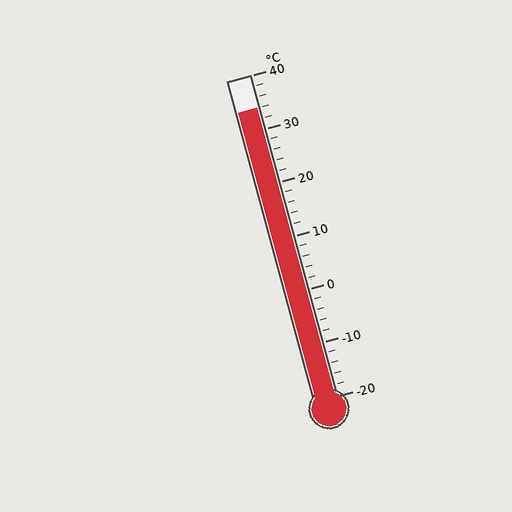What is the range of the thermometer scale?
The thermometer scale ranges from -20°C to 40°C.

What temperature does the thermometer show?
The thermometer shows approximately 34°C.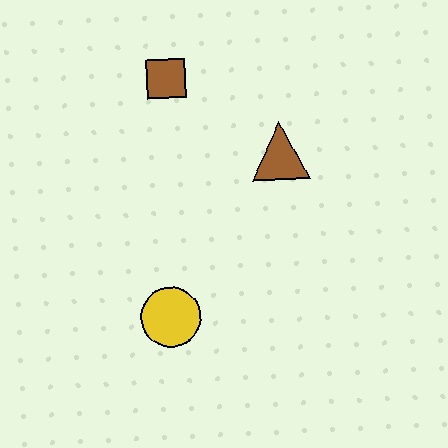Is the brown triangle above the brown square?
No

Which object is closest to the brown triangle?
The brown square is closest to the brown triangle.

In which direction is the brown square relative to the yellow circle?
The brown square is above the yellow circle.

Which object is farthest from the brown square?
The yellow circle is farthest from the brown square.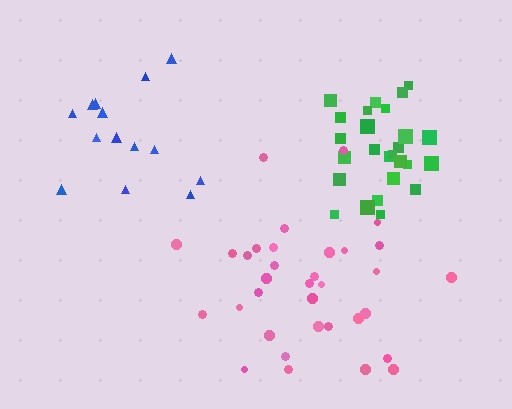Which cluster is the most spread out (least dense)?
Blue.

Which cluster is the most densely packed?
Green.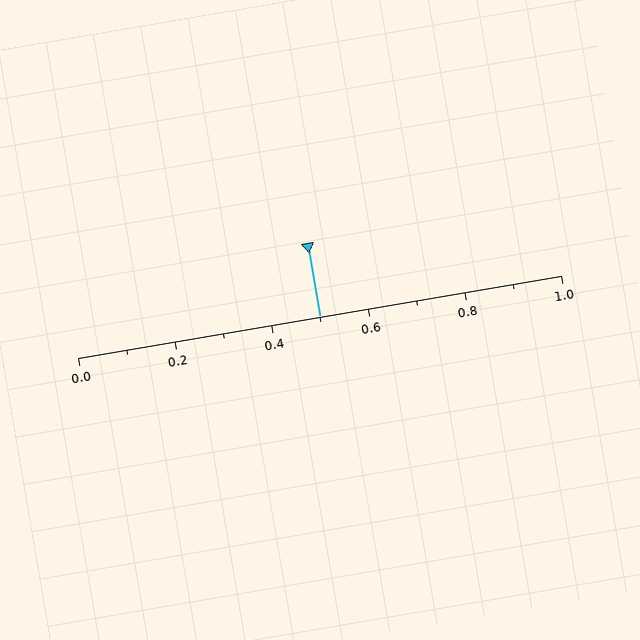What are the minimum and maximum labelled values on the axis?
The axis runs from 0.0 to 1.0.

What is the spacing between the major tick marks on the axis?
The major ticks are spaced 0.2 apart.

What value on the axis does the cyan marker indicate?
The marker indicates approximately 0.5.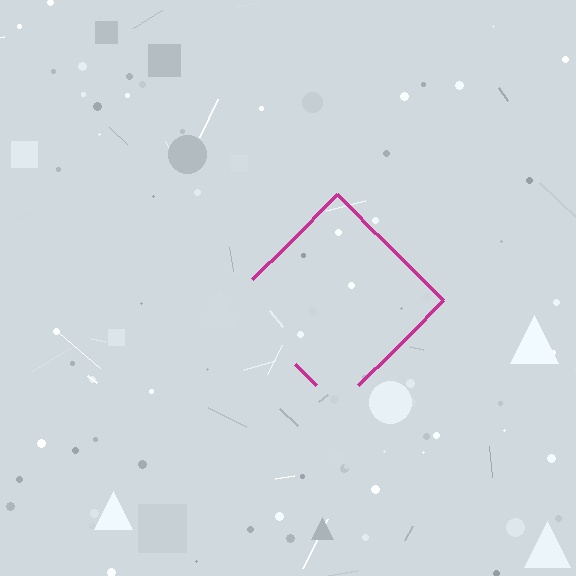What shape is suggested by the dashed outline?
The dashed outline suggests a diamond.